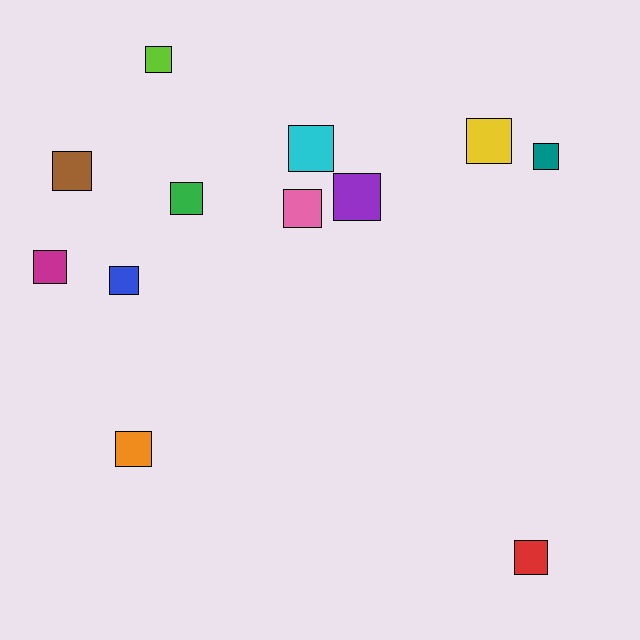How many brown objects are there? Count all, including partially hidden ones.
There is 1 brown object.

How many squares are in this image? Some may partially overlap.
There are 12 squares.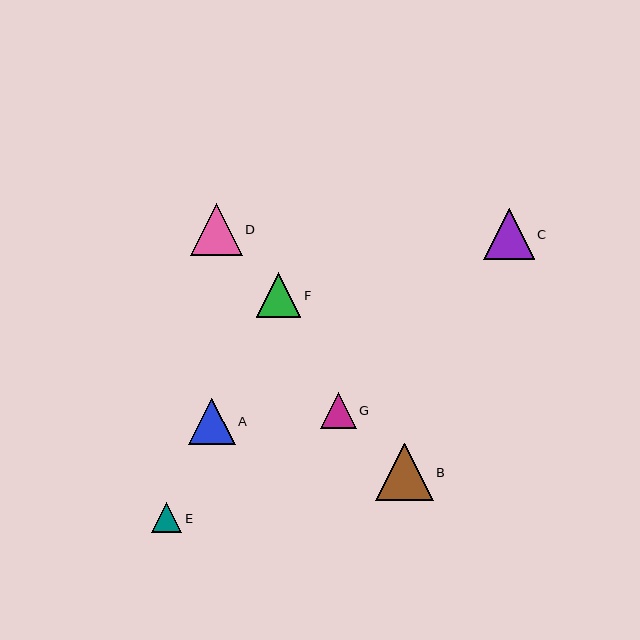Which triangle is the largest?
Triangle B is the largest with a size of approximately 58 pixels.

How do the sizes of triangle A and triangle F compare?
Triangle A and triangle F are approximately the same size.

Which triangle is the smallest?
Triangle E is the smallest with a size of approximately 30 pixels.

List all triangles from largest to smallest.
From largest to smallest: B, D, C, A, F, G, E.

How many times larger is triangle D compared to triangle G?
Triangle D is approximately 1.5 times the size of triangle G.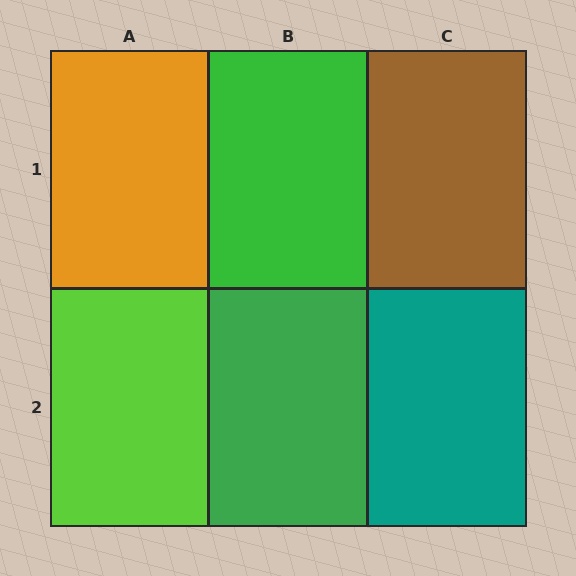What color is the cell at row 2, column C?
Teal.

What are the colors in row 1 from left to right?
Orange, green, brown.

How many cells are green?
2 cells are green.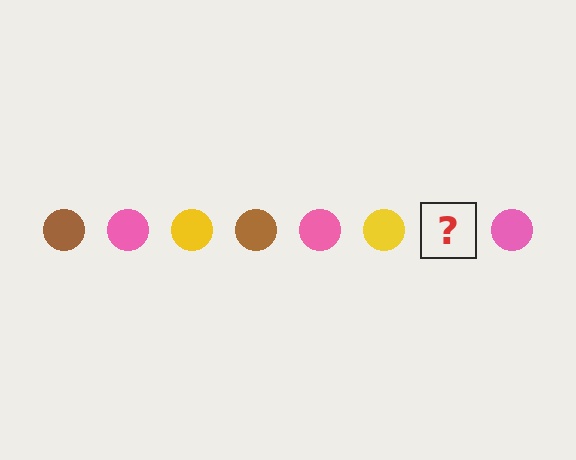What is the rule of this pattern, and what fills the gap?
The rule is that the pattern cycles through brown, pink, yellow circles. The gap should be filled with a brown circle.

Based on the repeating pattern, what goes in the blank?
The blank should be a brown circle.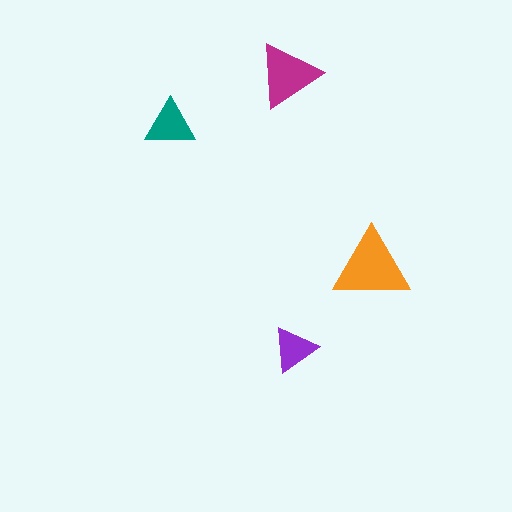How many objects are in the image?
There are 4 objects in the image.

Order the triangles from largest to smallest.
the orange one, the magenta one, the teal one, the purple one.